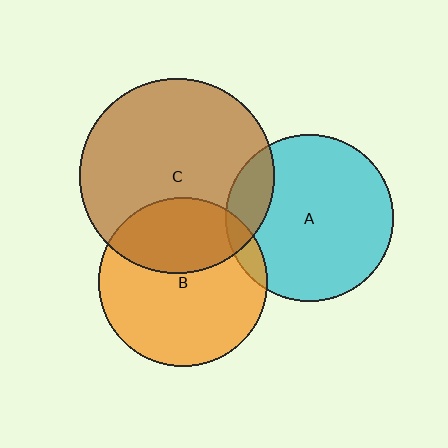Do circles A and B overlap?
Yes.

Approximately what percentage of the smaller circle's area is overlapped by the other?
Approximately 5%.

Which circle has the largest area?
Circle C (brown).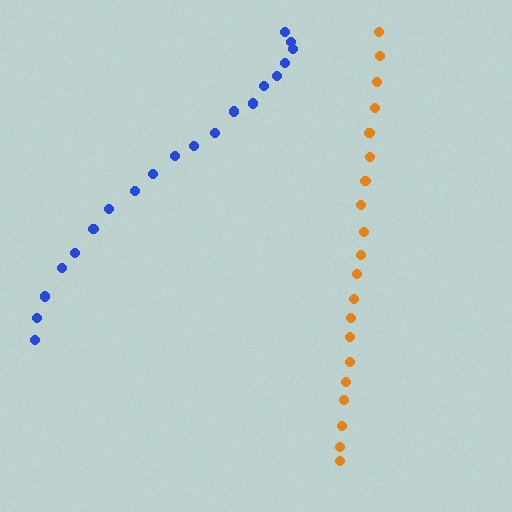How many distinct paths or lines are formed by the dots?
There are 2 distinct paths.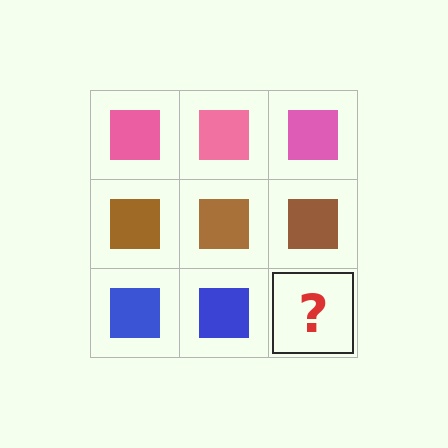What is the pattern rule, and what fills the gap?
The rule is that each row has a consistent color. The gap should be filled with a blue square.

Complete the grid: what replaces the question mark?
The question mark should be replaced with a blue square.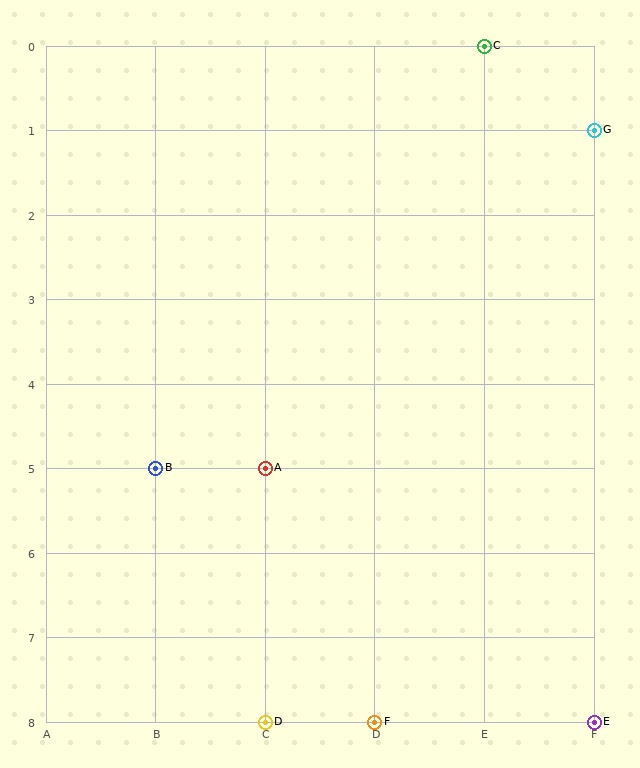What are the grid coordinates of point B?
Point B is at grid coordinates (B, 5).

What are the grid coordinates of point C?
Point C is at grid coordinates (E, 0).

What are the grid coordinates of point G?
Point G is at grid coordinates (F, 1).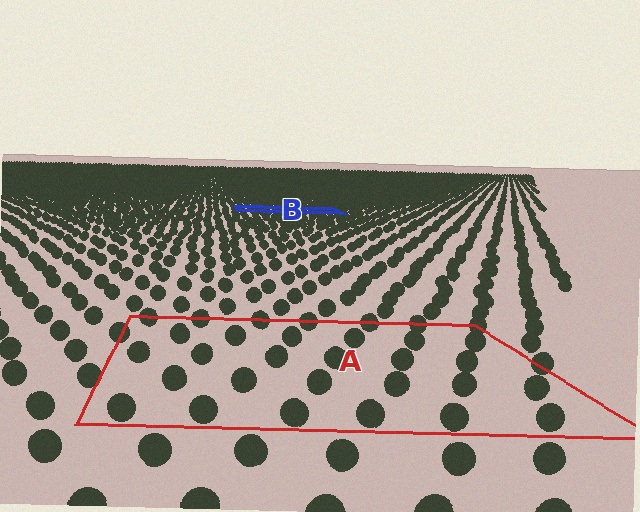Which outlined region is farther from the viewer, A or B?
Region B is farther from the viewer — the texture elements inside it appear smaller and more densely packed.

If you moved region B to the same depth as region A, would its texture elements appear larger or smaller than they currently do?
They would appear larger. At a closer depth, the same texture elements are projected at a bigger on-screen size.